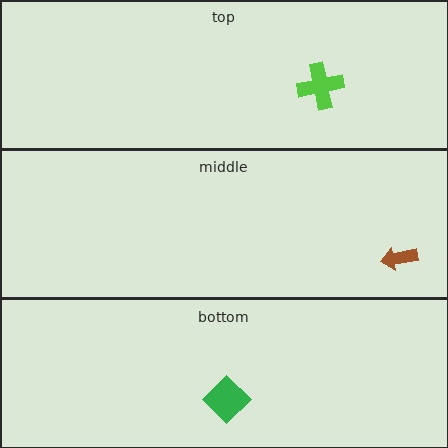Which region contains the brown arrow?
The middle region.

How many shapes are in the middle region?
1.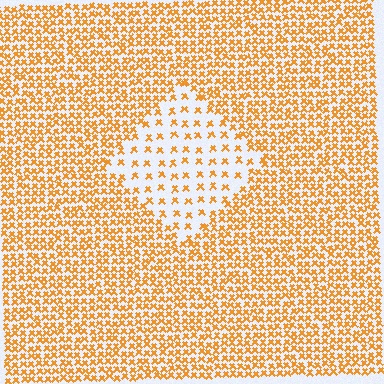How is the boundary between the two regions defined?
The boundary is defined by a change in element density (approximately 2.8x ratio). All elements are the same color, size, and shape.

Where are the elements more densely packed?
The elements are more densely packed outside the diamond boundary.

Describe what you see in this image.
The image contains small orange elements arranged at two different densities. A diamond-shaped region is visible where the elements are less densely packed than the surrounding area.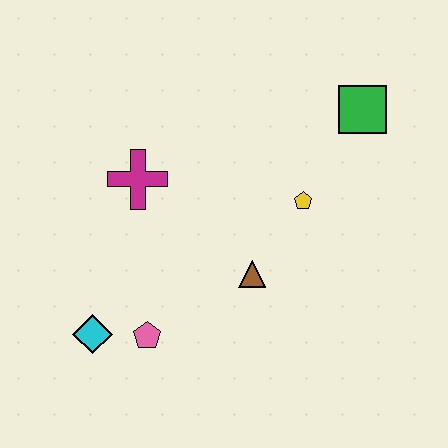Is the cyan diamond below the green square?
Yes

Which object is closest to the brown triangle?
The yellow pentagon is closest to the brown triangle.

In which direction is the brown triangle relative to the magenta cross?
The brown triangle is to the right of the magenta cross.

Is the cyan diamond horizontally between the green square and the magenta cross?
No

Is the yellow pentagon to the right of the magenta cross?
Yes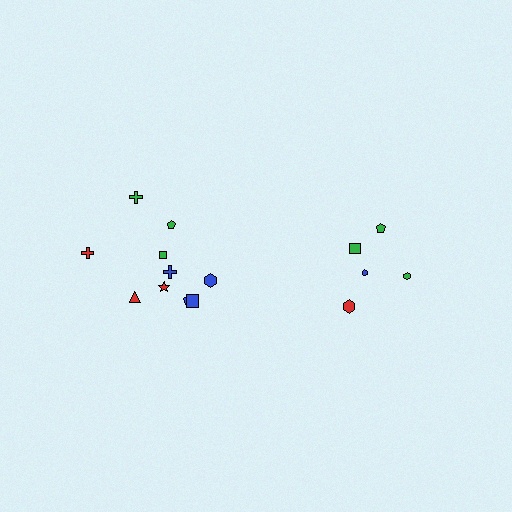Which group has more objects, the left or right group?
The left group.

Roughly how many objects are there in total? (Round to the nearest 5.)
Roughly 15 objects in total.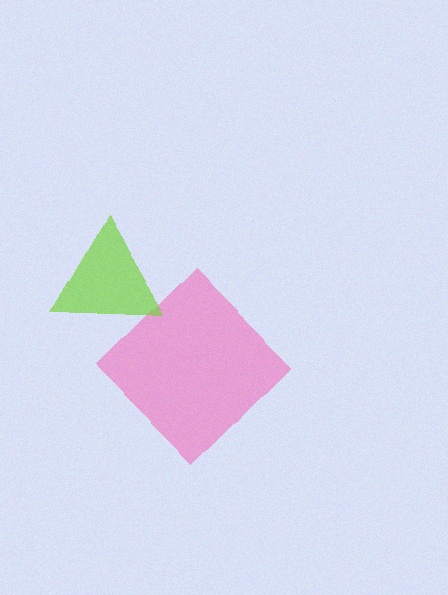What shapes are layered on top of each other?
The layered shapes are: a pink diamond, a lime triangle.